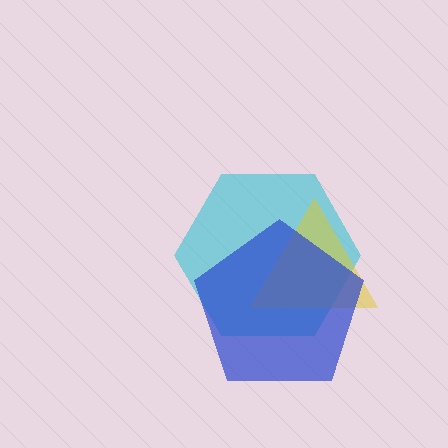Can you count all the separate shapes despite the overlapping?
Yes, there are 3 separate shapes.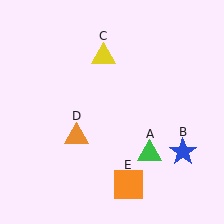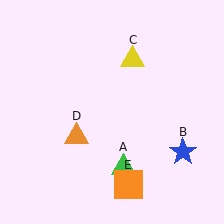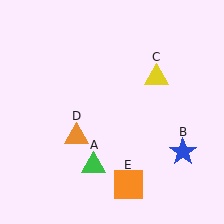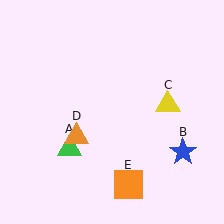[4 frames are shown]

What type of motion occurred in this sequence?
The green triangle (object A), yellow triangle (object C) rotated clockwise around the center of the scene.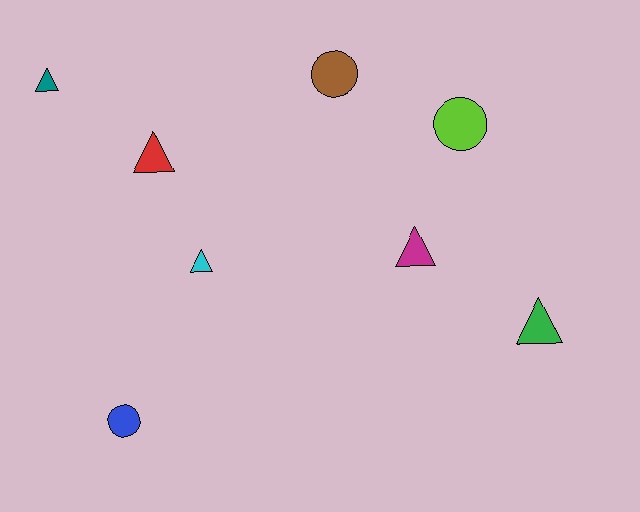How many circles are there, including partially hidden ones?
There are 3 circles.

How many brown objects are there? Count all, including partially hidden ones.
There is 1 brown object.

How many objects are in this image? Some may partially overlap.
There are 8 objects.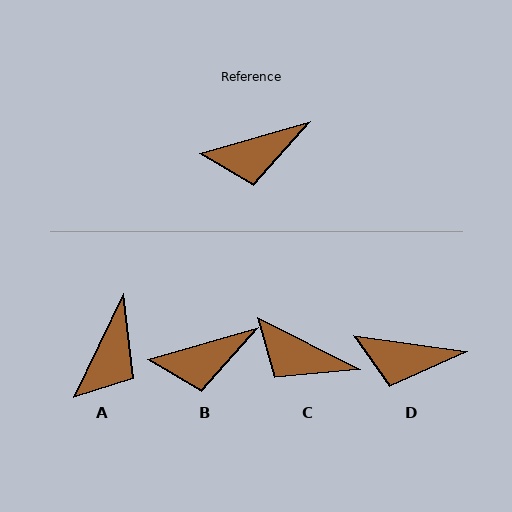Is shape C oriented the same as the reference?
No, it is off by about 43 degrees.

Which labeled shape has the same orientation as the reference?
B.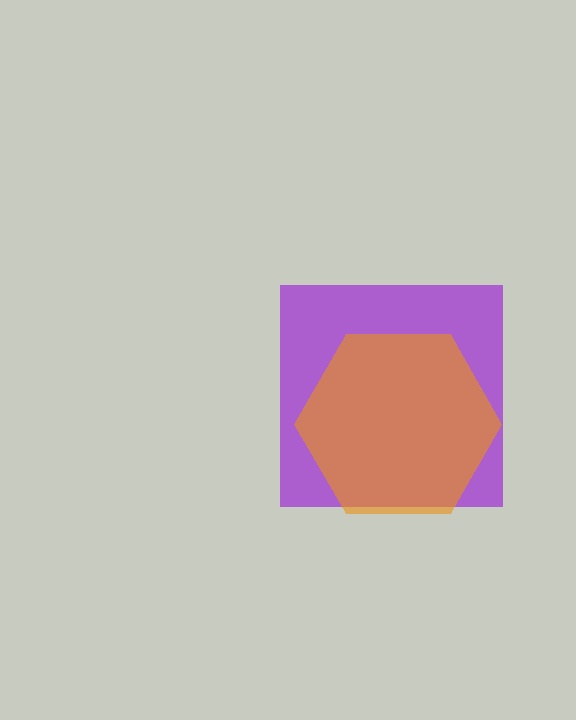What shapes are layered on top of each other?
The layered shapes are: a purple square, an orange hexagon.